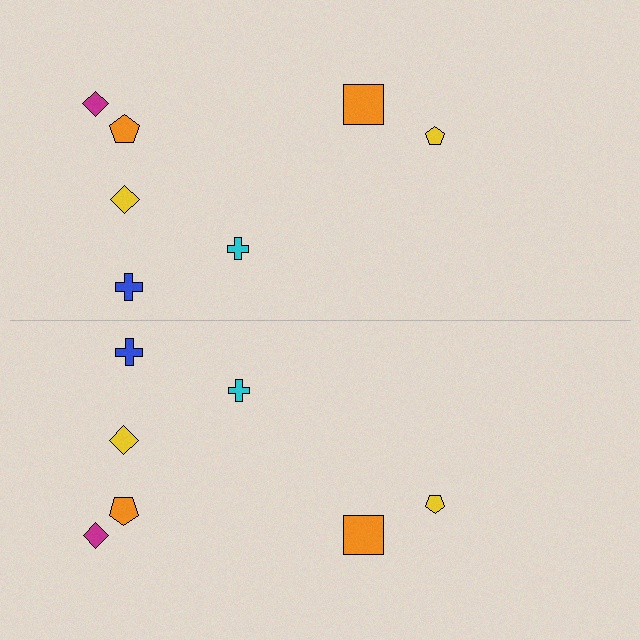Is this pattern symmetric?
Yes, this pattern has bilateral (reflection) symmetry.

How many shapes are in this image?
There are 14 shapes in this image.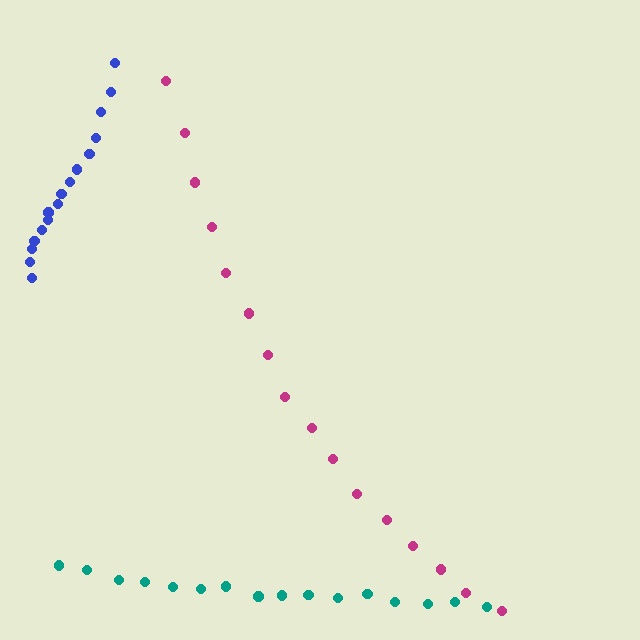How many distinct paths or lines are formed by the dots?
There are 3 distinct paths.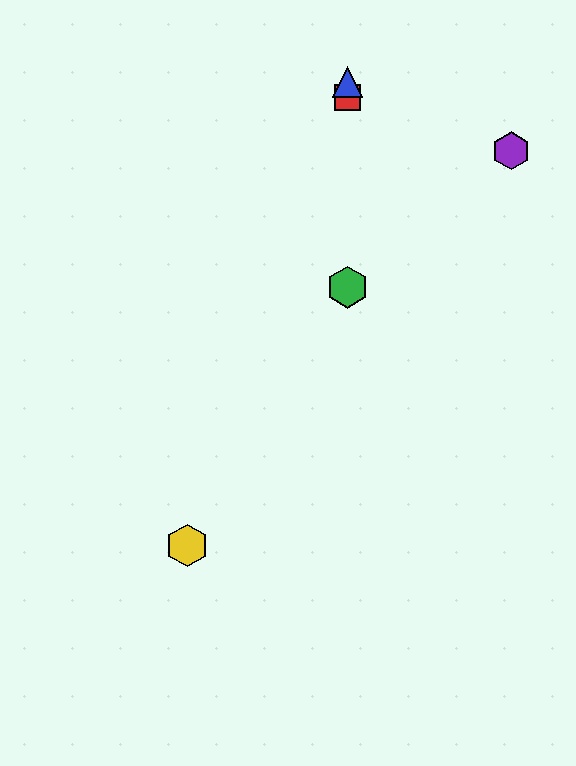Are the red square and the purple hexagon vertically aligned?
No, the red square is at x≈348 and the purple hexagon is at x≈511.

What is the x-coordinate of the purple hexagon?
The purple hexagon is at x≈511.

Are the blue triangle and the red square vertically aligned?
Yes, both are at x≈348.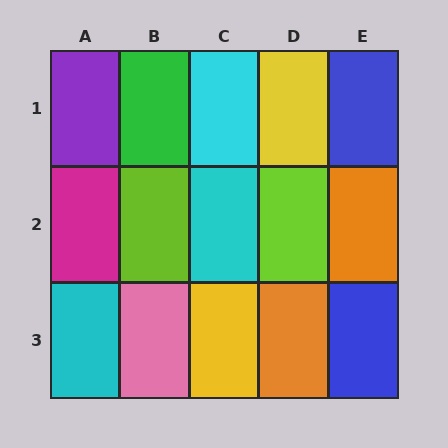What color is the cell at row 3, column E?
Blue.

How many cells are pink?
1 cell is pink.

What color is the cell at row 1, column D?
Yellow.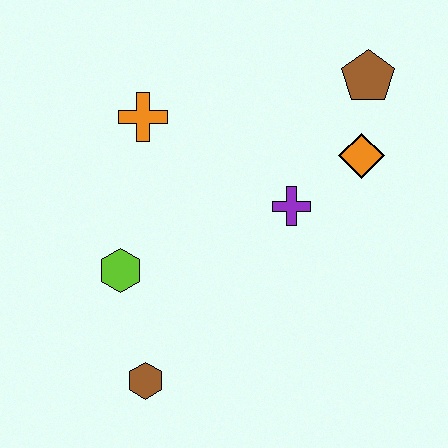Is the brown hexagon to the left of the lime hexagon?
No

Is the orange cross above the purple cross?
Yes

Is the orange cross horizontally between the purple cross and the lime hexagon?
Yes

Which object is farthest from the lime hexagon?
The brown pentagon is farthest from the lime hexagon.